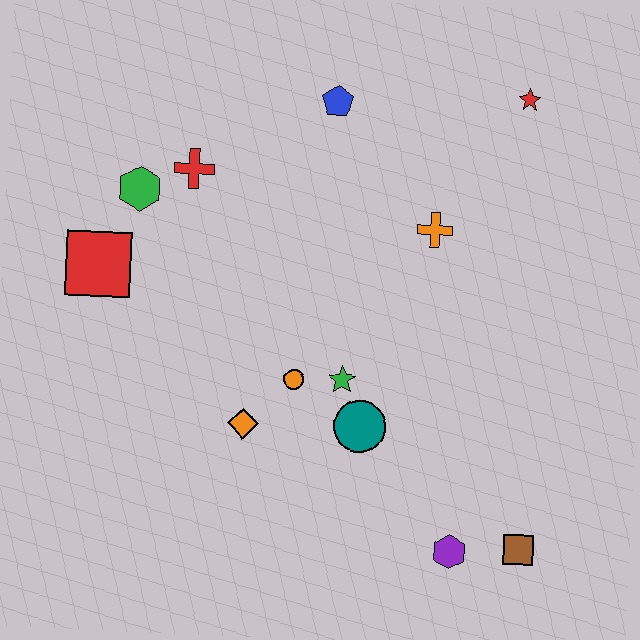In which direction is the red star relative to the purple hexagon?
The red star is above the purple hexagon.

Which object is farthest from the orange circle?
The red star is farthest from the orange circle.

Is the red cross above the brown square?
Yes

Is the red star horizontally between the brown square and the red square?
Yes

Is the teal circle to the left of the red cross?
No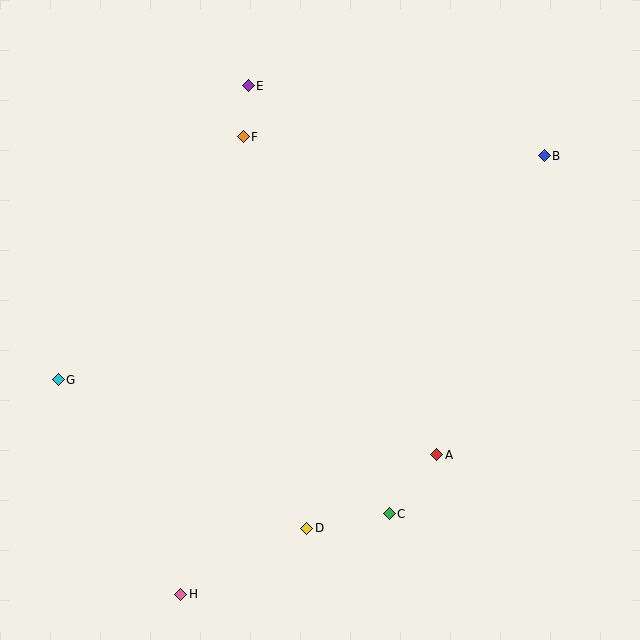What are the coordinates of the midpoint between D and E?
The midpoint between D and E is at (278, 307).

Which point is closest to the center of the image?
Point A at (437, 455) is closest to the center.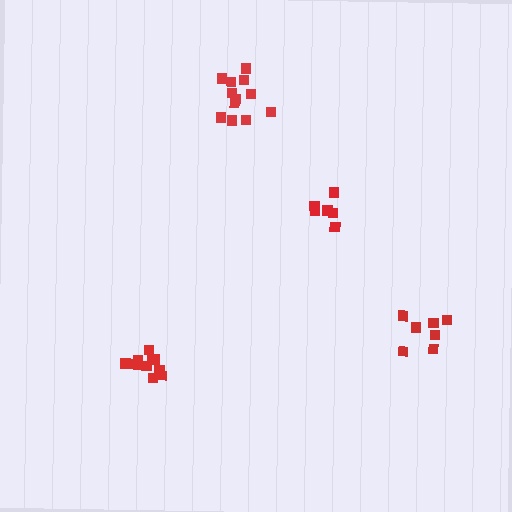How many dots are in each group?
Group 1: 12 dots, Group 2: 7 dots, Group 3: 11 dots, Group 4: 6 dots (36 total).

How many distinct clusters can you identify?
There are 4 distinct clusters.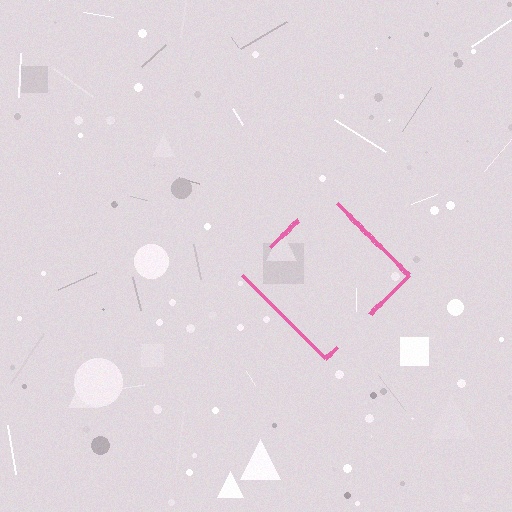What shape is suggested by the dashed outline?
The dashed outline suggests a diamond.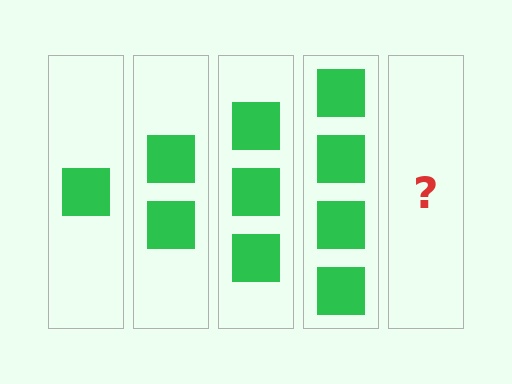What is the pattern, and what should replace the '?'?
The pattern is that each step adds one more square. The '?' should be 5 squares.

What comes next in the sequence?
The next element should be 5 squares.